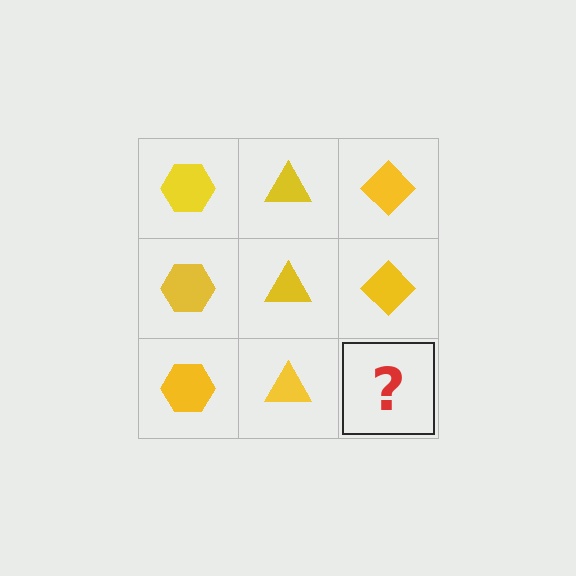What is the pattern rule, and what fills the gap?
The rule is that each column has a consistent shape. The gap should be filled with a yellow diamond.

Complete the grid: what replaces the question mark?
The question mark should be replaced with a yellow diamond.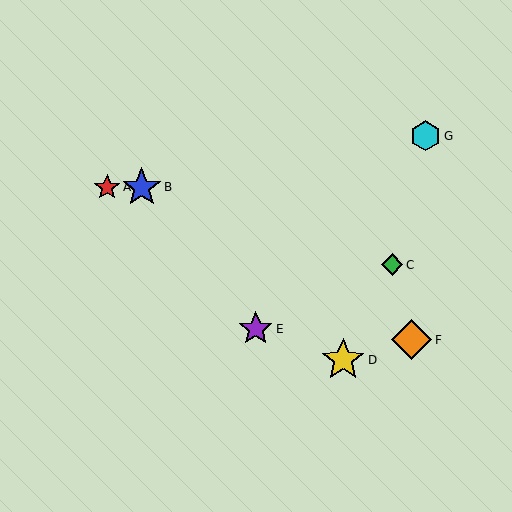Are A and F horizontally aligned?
No, A is at y≈187 and F is at y≈340.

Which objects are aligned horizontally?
Objects A, B are aligned horizontally.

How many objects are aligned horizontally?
2 objects (A, B) are aligned horizontally.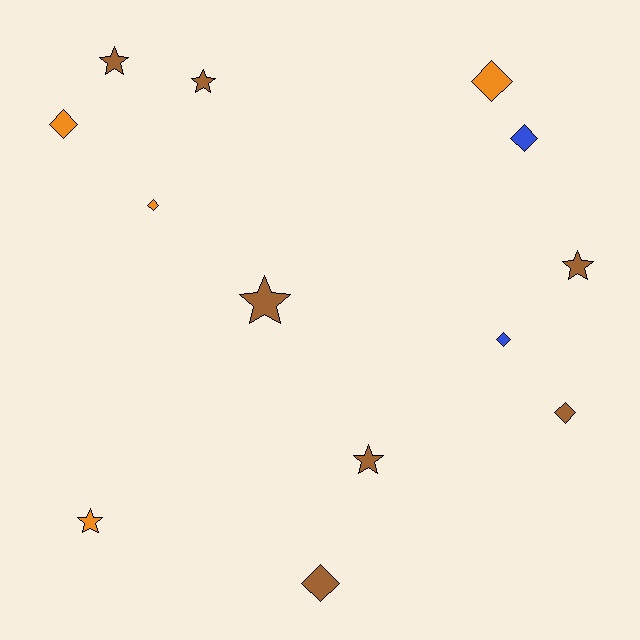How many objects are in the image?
There are 13 objects.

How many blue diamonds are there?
There are 2 blue diamonds.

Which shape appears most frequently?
Diamond, with 7 objects.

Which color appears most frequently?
Brown, with 7 objects.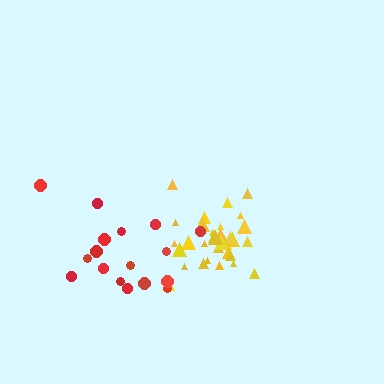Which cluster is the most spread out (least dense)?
Red.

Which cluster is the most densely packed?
Yellow.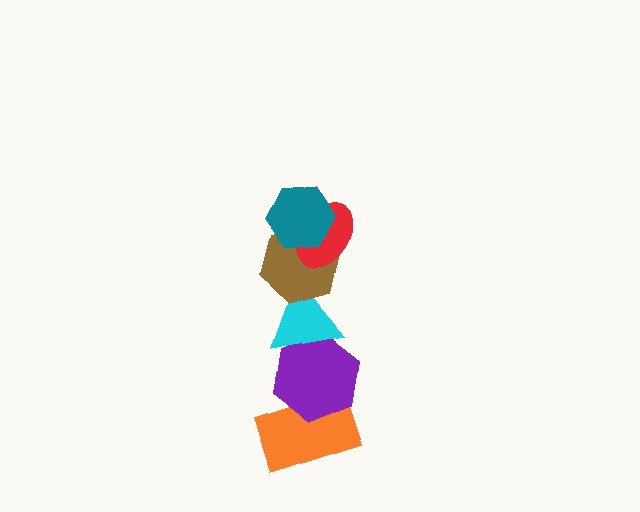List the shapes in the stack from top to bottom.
From top to bottom: the teal hexagon, the red ellipse, the brown hexagon, the cyan triangle, the purple hexagon, the orange rectangle.